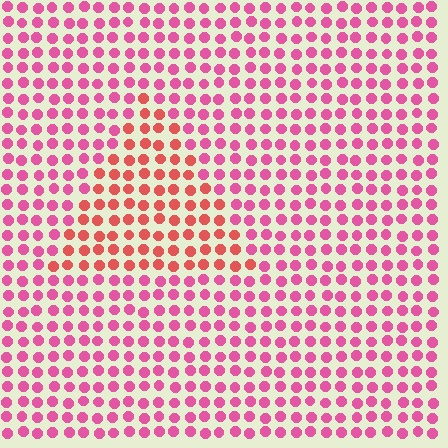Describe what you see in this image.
The image is filled with small pink elements in a uniform arrangement. A triangle-shaped region is visible where the elements are tinted to a slightly different hue, forming a subtle color boundary.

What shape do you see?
I see a triangle.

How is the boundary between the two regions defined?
The boundary is defined purely by a slight shift in hue (about 33 degrees). Spacing, size, and orientation are identical on both sides.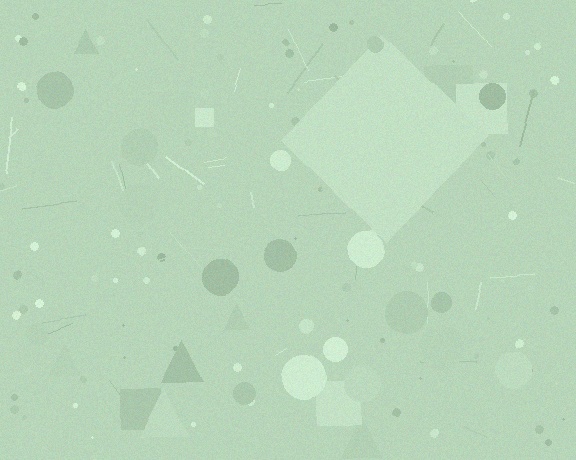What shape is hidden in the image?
A diamond is hidden in the image.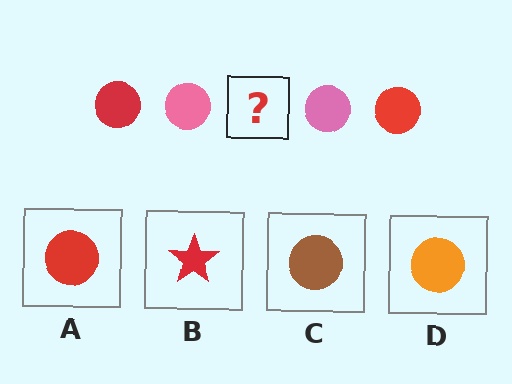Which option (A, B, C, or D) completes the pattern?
A.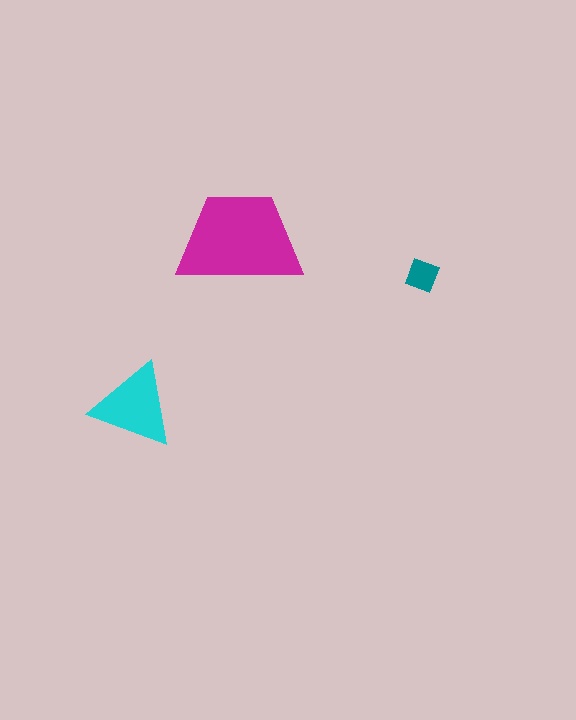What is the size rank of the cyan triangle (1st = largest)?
2nd.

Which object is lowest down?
The cyan triangle is bottommost.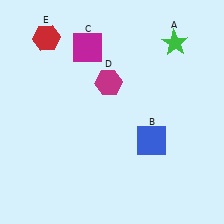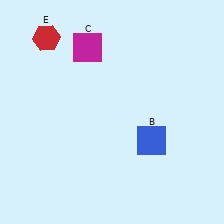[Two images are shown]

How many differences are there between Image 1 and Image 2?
There are 2 differences between the two images.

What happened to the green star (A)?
The green star (A) was removed in Image 2. It was in the top-right area of Image 1.